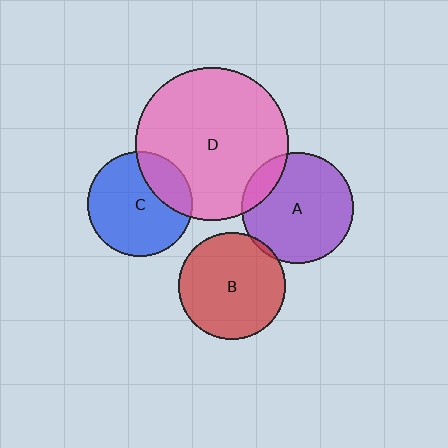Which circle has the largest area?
Circle D (pink).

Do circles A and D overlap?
Yes.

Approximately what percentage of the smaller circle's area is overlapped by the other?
Approximately 15%.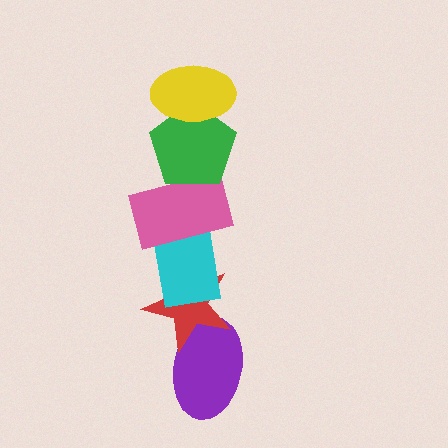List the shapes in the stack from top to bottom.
From top to bottom: the yellow ellipse, the green pentagon, the pink rectangle, the cyan rectangle, the red star, the purple ellipse.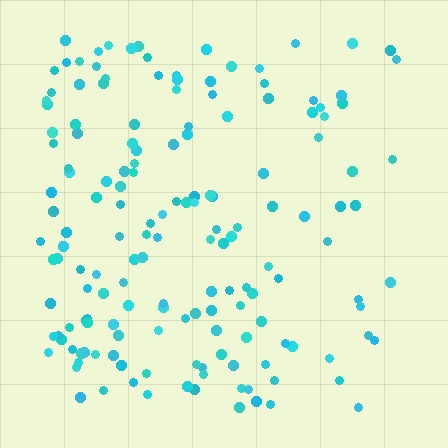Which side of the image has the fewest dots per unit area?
The right.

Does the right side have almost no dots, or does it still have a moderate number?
Still a moderate number, just noticeably fewer than the left.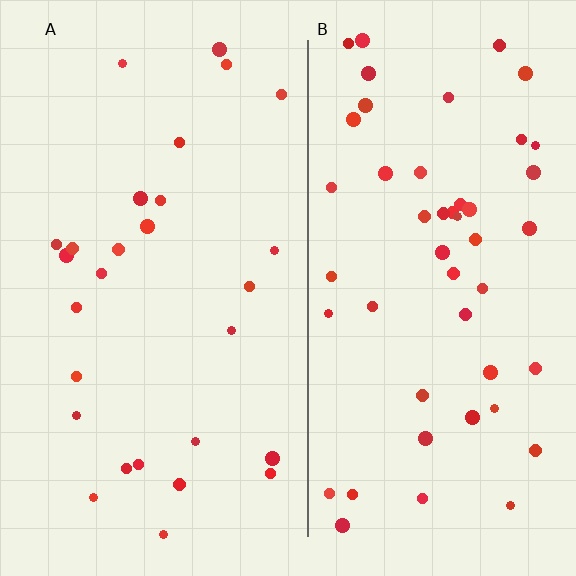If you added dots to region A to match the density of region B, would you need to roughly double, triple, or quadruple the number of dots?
Approximately double.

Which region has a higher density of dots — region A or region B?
B (the right).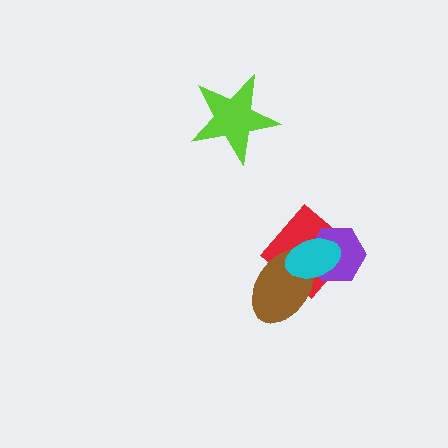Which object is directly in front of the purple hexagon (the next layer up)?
The brown ellipse is directly in front of the purple hexagon.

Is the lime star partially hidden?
No, no other shape covers it.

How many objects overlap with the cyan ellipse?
3 objects overlap with the cyan ellipse.